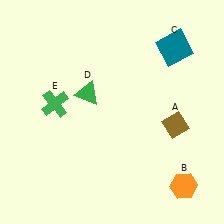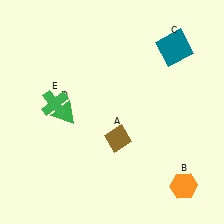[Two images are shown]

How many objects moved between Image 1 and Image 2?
2 objects moved between the two images.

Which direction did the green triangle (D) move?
The green triangle (D) moved left.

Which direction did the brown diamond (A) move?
The brown diamond (A) moved left.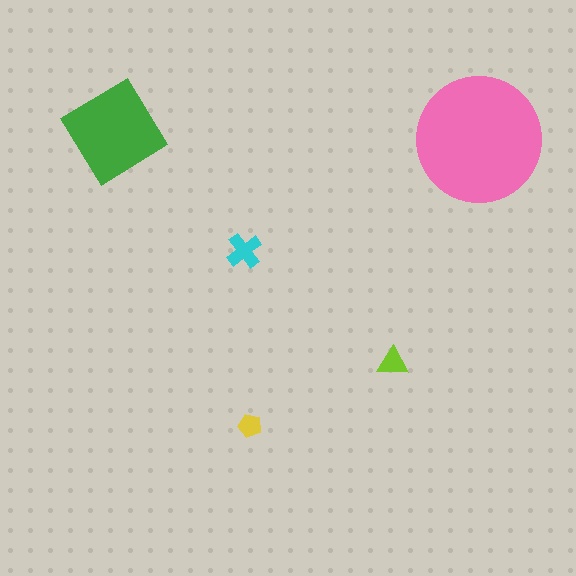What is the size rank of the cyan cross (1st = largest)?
3rd.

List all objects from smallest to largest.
The yellow pentagon, the lime triangle, the cyan cross, the green diamond, the pink circle.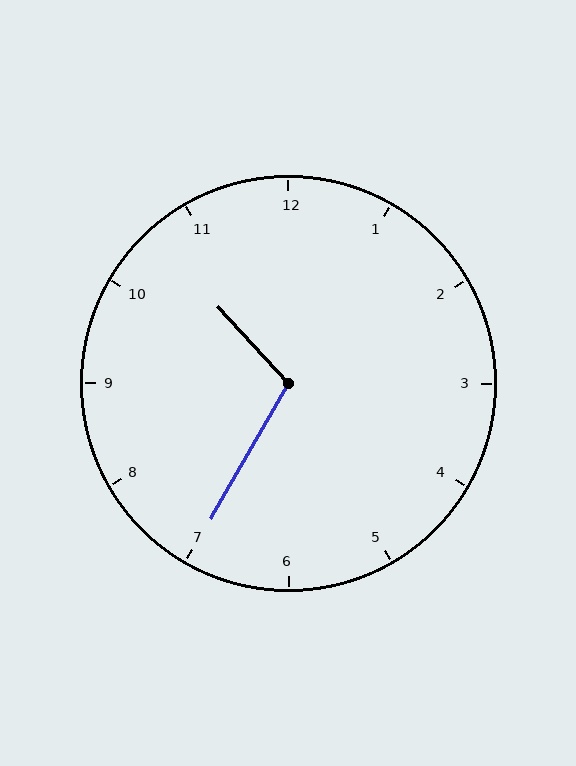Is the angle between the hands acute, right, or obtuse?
It is obtuse.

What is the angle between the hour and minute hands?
Approximately 108 degrees.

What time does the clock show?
10:35.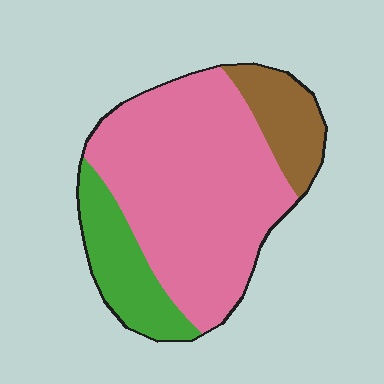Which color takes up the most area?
Pink, at roughly 65%.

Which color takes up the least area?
Brown, at roughly 15%.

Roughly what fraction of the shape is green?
Green takes up between a sixth and a third of the shape.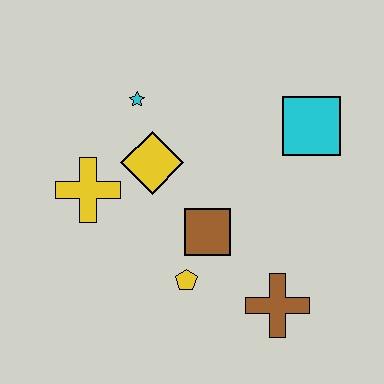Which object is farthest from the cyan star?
The brown cross is farthest from the cyan star.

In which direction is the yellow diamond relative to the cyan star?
The yellow diamond is below the cyan star.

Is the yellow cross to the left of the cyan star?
Yes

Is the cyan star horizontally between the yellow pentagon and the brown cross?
No